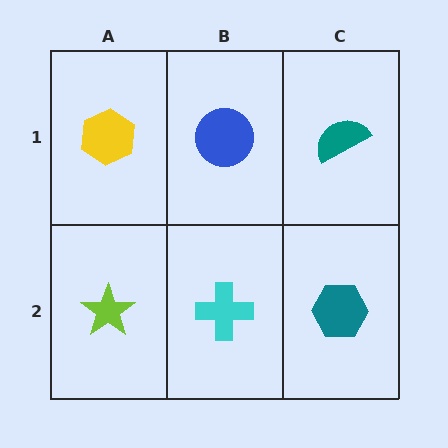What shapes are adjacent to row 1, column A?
A lime star (row 2, column A), a blue circle (row 1, column B).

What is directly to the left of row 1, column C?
A blue circle.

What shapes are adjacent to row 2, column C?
A teal semicircle (row 1, column C), a cyan cross (row 2, column B).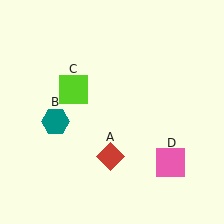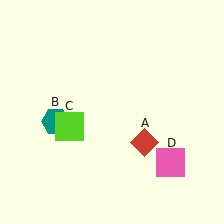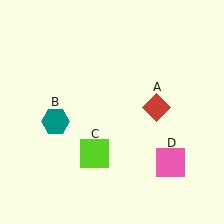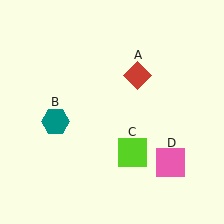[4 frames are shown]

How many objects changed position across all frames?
2 objects changed position: red diamond (object A), lime square (object C).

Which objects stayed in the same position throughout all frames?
Teal hexagon (object B) and pink square (object D) remained stationary.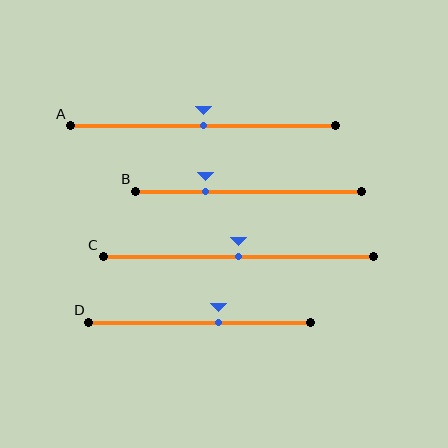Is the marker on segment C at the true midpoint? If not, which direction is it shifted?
Yes, the marker on segment C is at the true midpoint.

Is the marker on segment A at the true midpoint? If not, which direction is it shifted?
Yes, the marker on segment A is at the true midpoint.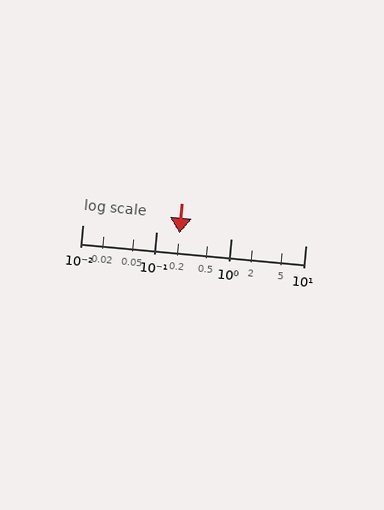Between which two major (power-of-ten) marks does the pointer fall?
The pointer is between 0.1 and 1.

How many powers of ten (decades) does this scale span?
The scale spans 3 decades, from 0.01 to 10.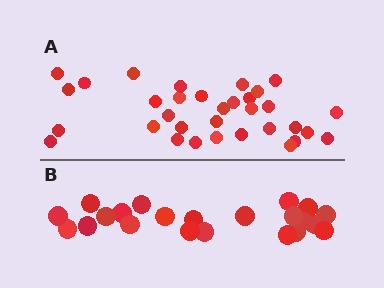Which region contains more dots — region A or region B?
Region A (the top region) has more dots.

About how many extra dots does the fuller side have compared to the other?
Region A has roughly 12 or so more dots than region B.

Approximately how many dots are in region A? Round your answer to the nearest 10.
About 30 dots. (The exact count is 33, which rounds to 30.)